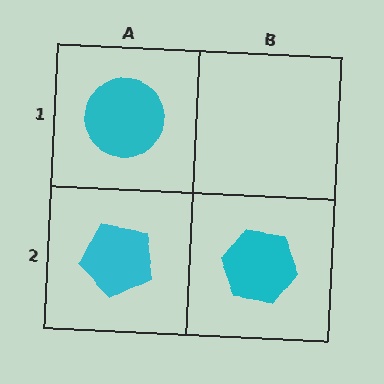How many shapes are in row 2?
2 shapes.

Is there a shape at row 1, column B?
No, that cell is empty.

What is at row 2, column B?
A cyan hexagon.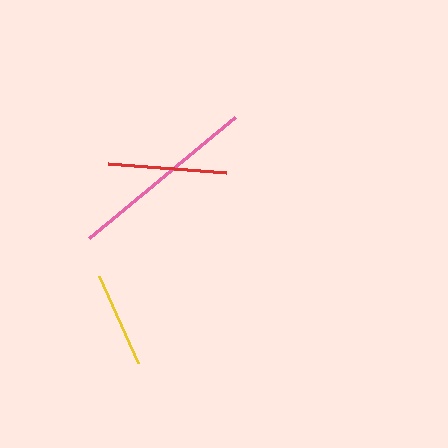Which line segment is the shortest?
The yellow line is the shortest at approximately 95 pixels.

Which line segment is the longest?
The pink line is the longest at approximately 190 pixels.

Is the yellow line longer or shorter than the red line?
The red line is longer than the yellow line.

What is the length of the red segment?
The red segment is approximately 118 pixels long.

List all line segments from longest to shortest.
From longest to shortest: pink, red, yellow.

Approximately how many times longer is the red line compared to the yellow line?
The red line is approximately 1.2 times the length of the yellow line.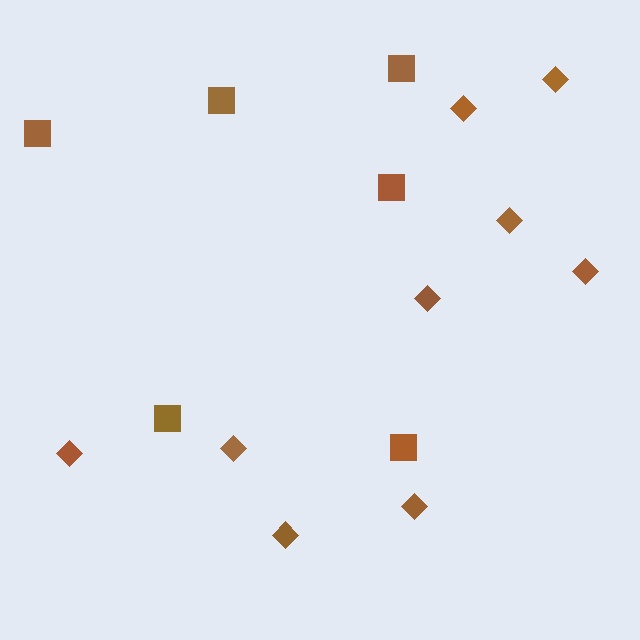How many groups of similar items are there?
There are 2 groups: one group of squares (6) and one group of diamonds (9).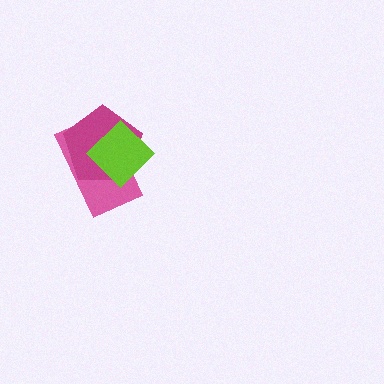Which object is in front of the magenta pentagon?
The lime diamond is in front of the magenta pentagon.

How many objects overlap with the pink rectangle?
2 objects overlap with the pink rectangle.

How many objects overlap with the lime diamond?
2 objects overlap with the lime diamond.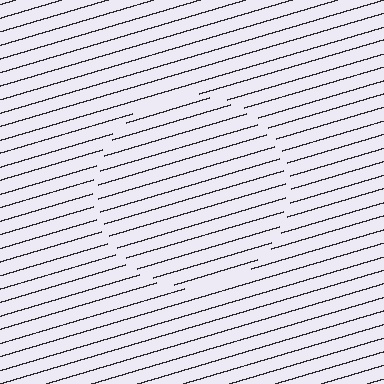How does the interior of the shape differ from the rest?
The interior of the shape contains the same grating, shifted by half a period — the contour is defined by the phase discontinuity where line-ends from the inner and outer gratings abut.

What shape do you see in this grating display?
An illusory circle. The interior of the shape contains the same grating, shifted by half a period — the contour is defined by the phase discontinuity where line-ends from the inner and outer gratings abut.